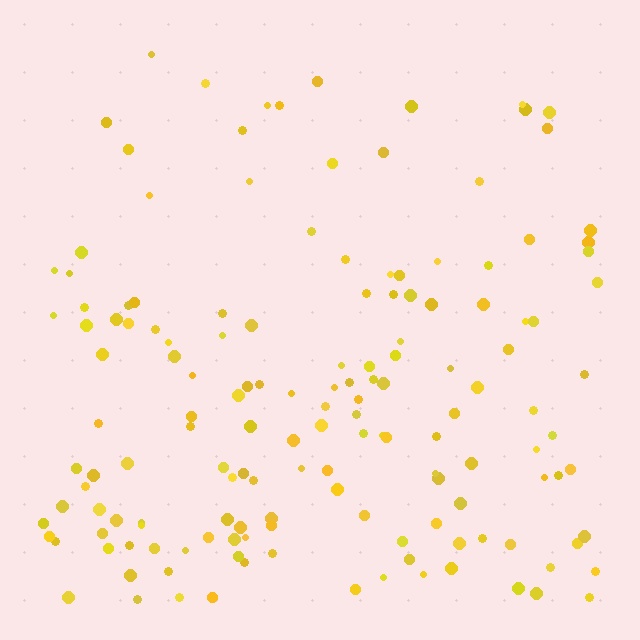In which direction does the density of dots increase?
From top to bottom, with the bottom side densest.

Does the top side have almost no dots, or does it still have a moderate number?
Still a moderate number, just noticeably fewer than the bottom.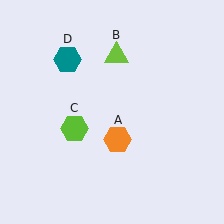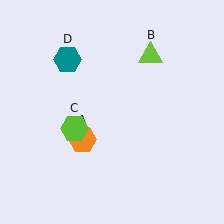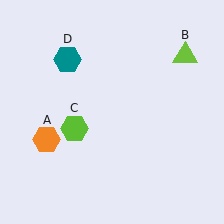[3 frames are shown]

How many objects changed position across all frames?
2 objects changed position: orange hexagon (object A), lime triangle (object B).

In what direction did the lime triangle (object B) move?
The lime triangle (object B) moved right.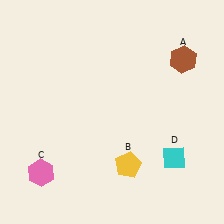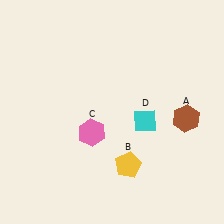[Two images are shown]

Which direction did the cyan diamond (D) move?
The cyan diamond (D) moved up.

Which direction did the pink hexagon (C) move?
The pink hexagon (C) moved right.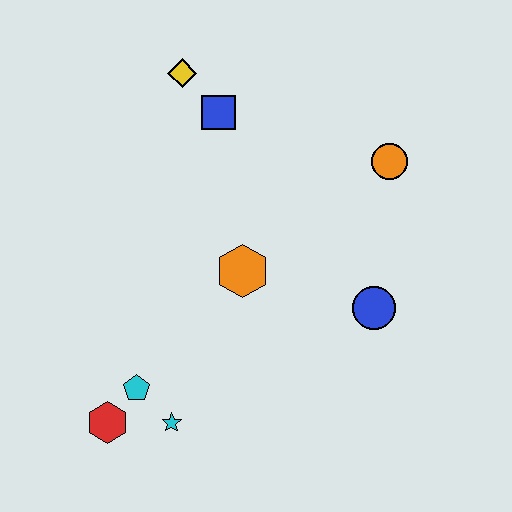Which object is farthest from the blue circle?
The yellow diamond is farthest from the blue circle.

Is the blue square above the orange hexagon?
Yes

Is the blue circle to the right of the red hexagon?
Yes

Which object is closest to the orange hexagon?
The blue circle is closest to the orange hexagon.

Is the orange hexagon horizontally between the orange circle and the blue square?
Yes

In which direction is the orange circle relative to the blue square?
The orange circle is to the right of the blue square.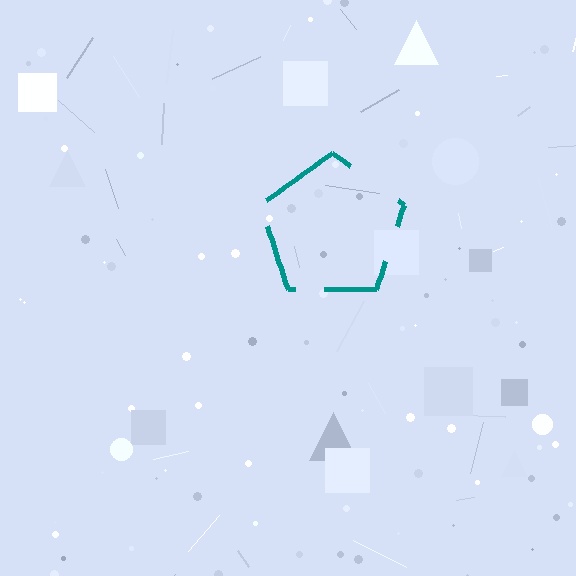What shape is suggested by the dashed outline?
The dashed outline suggests a pentagon.